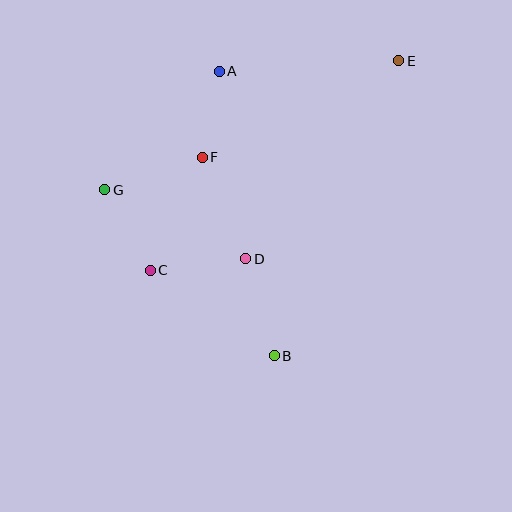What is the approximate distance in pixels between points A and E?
The distance between A and E is approximately 180 pixels.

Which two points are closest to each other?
Points A and F are closest to each other.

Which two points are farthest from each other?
Points C and E are farthest from each other.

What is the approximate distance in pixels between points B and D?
The distance between B and D is approximately 101 pixels.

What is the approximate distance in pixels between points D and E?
The distance between D and E is approximately 250 pixels.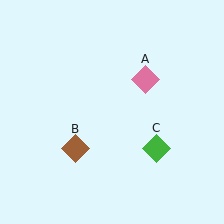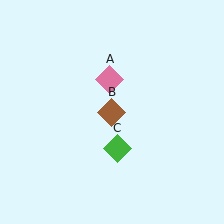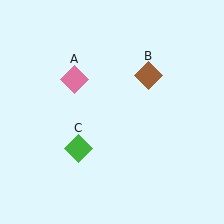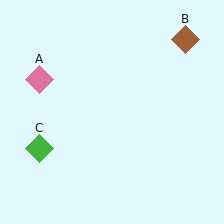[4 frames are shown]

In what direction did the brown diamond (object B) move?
The brown diamond (object B) moved up and to the right.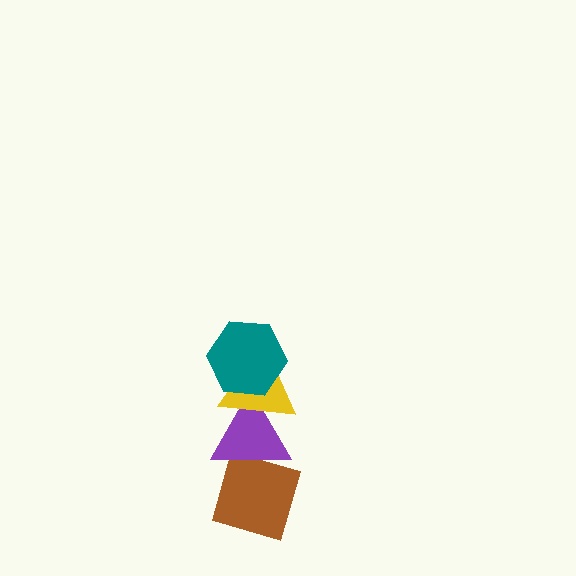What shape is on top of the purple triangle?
The yellow triangle is on top of the purple triangle.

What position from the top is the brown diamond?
The brown diamond is 4th from the top.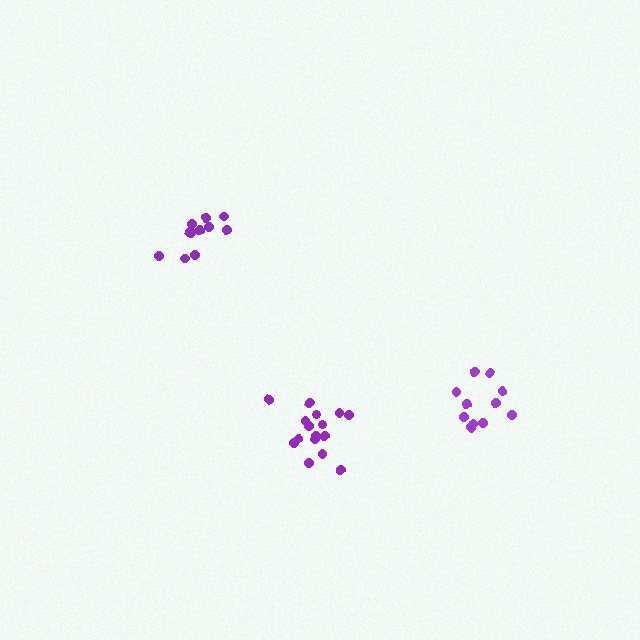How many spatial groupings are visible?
There are 3 spatial groupings.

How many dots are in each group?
Group 1: 11 dots, Group 2: 11 dots, Group 3: 16 dots (38 total).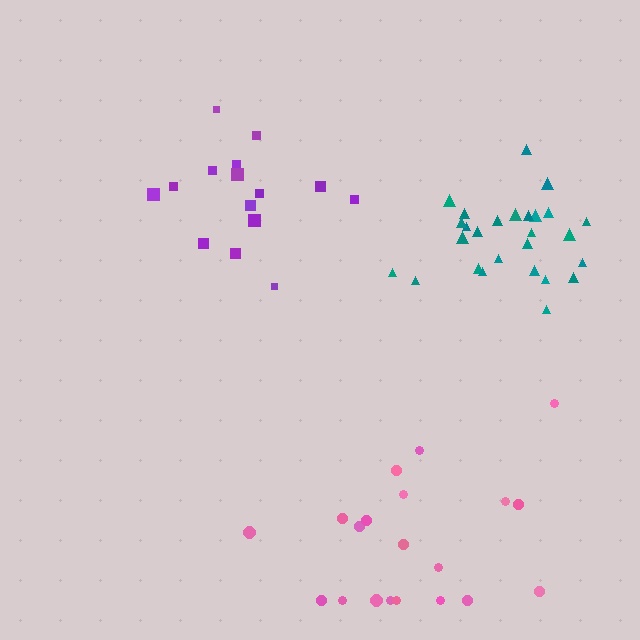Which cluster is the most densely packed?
Teal.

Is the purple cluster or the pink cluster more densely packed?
Purple.